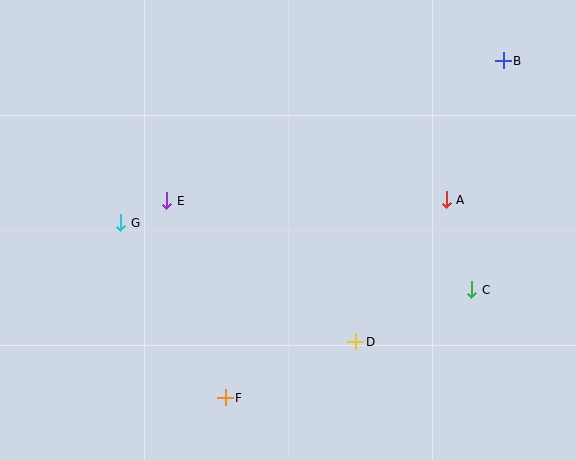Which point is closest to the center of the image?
Point E at (167, 201) is closest to the center.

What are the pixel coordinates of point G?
Point G is at (121, 223).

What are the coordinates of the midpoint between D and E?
The midpoint between D and E is at (261, 271).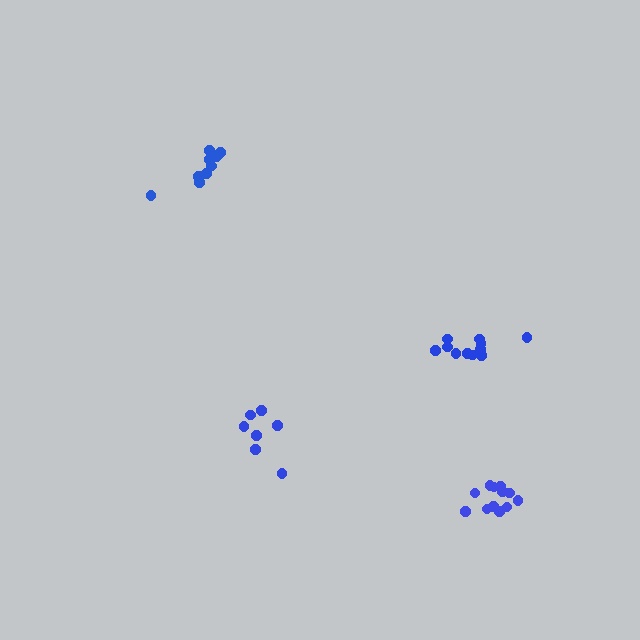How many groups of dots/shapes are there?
There are 4 groups.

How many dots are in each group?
Group 1: 7 dots, Group 2: 12 dots, Group 3: 9 dots, Group 4: 11 dots (39 total).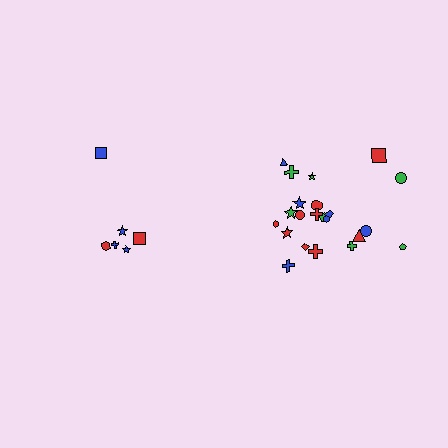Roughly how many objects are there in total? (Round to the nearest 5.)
Roughly 30 objects in total.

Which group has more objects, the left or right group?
The right group.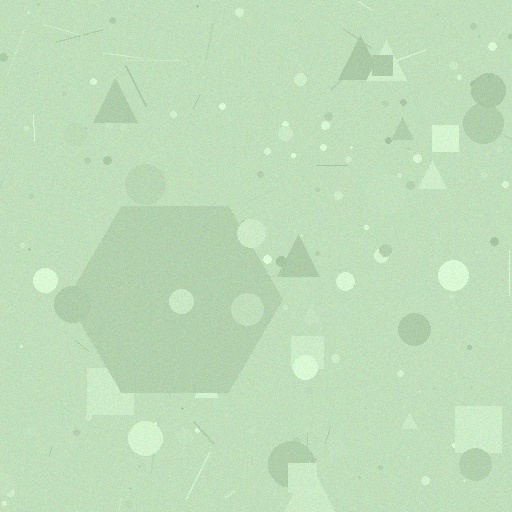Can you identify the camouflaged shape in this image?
The camouflaged shape is a hexagon.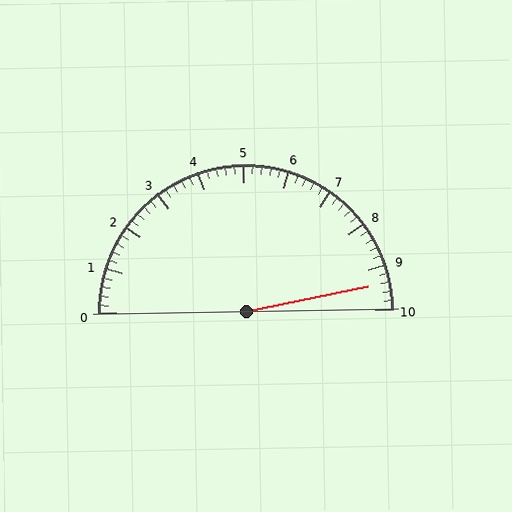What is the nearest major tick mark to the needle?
The nearest major tick mark is 9.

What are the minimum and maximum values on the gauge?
The gauge ranges from 0 to 10.